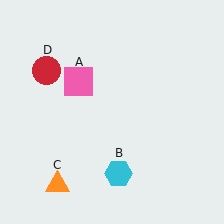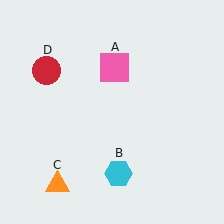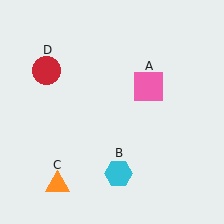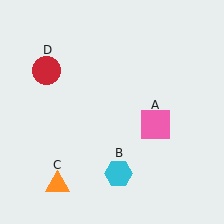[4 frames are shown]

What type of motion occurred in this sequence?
The pink square (object A) rotated clockwise around the center of the scene.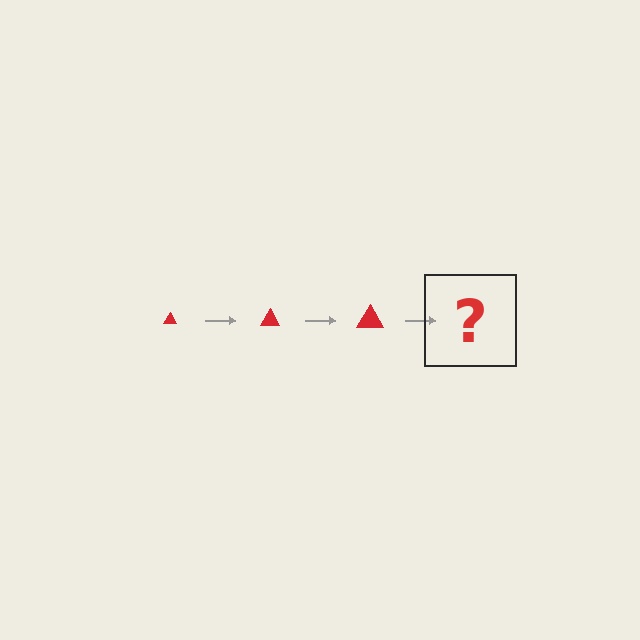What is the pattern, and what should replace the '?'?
The pattern is that the triangle gets progressively larger each step. The '?' should be a red triangle, larger than the previous one.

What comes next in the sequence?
The next element should be a red triangle, larger than the previous one.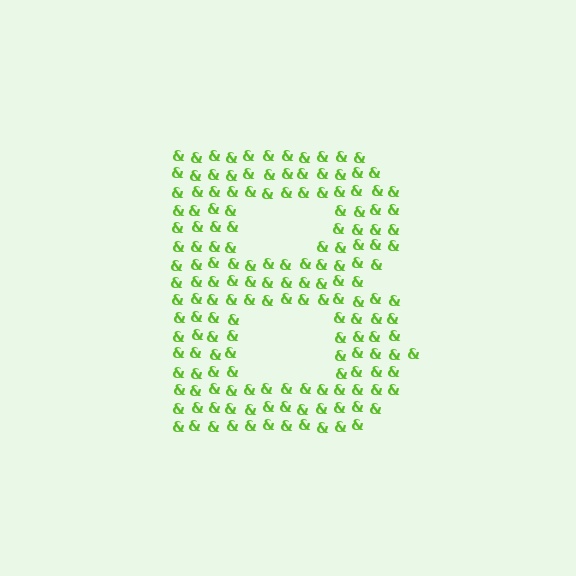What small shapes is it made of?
It is made of small ampersands.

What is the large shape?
The large shape is the letter B.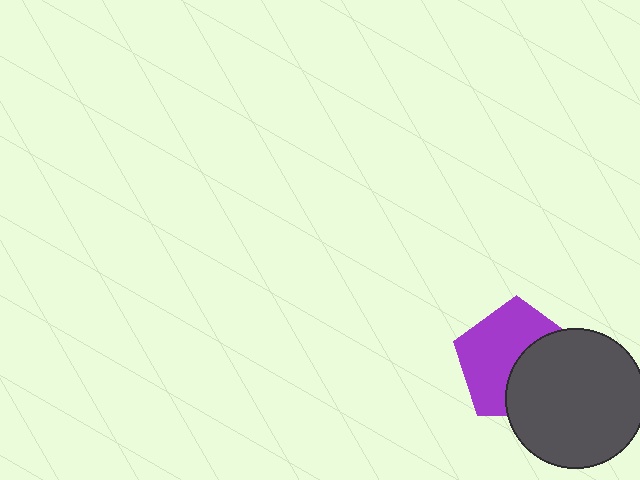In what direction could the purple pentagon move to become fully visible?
The purple pentagon could move toward the upper-left. That would shift it out from behind the dark gray circle entirely.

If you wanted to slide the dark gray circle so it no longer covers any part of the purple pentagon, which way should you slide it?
Slide it toward the lower-right — that is the most direct way to separate the two shapes.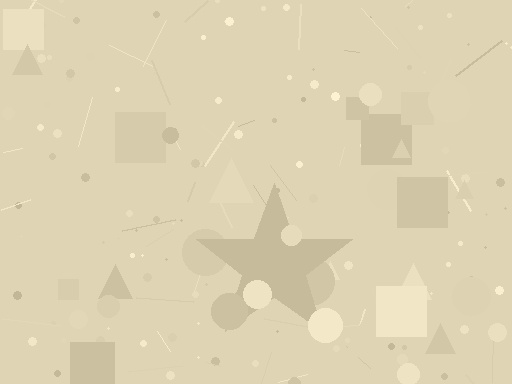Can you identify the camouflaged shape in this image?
The camouflaged shape is a star.